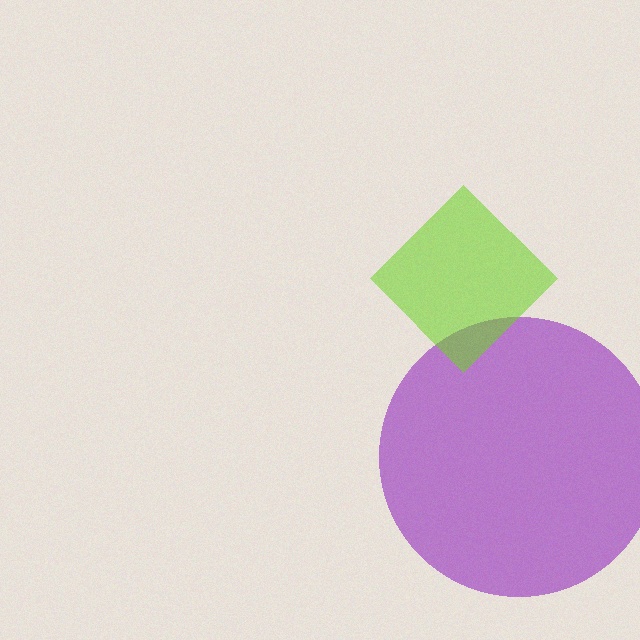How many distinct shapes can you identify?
There are 2 distinct shapes: a purple circle, a lime diamond.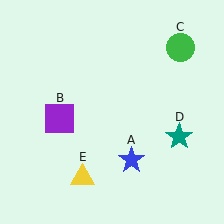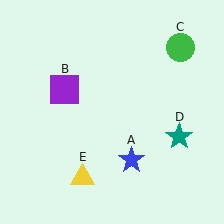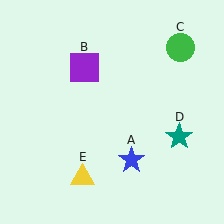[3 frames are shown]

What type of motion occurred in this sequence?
The purple square (object B) rotated clockwise around the center of the scene.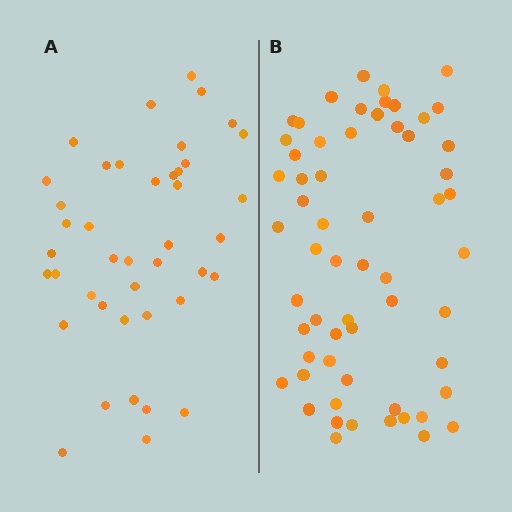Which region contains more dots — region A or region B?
Region B (the right region) has more dots.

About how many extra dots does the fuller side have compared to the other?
Region B has approximately 20 more dots than region A.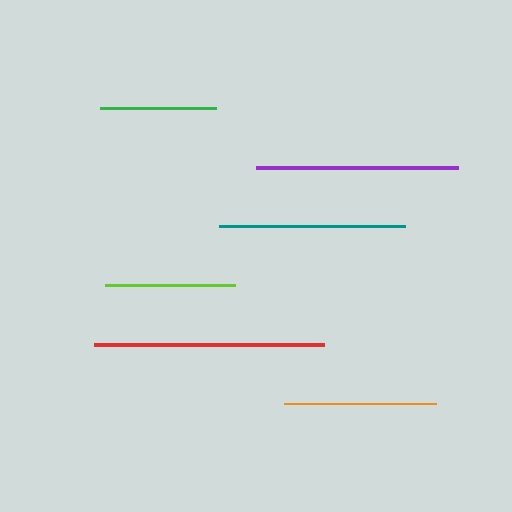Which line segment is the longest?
The red line is the longest at approximately 230 pixels.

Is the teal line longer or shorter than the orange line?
The teal line is longer than the orange line.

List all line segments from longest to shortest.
From longest to shortest: red, purple, teal, orange, lime, green.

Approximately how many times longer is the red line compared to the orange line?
The red line is approximately 1.5 times the length of the orange line.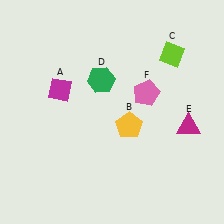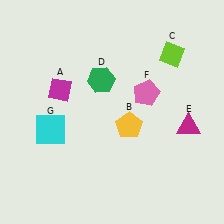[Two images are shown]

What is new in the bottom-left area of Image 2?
A cyan square (G) was added in the bottom-left area of Image 2.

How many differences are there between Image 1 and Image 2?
There is 1 difference between the two images.